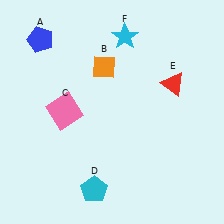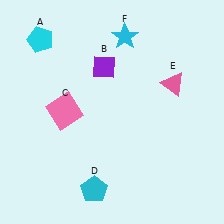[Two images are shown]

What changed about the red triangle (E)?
In Image 1, E is red. In Image 2, it changed to pink.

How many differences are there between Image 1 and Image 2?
There are 3 differences between the two images.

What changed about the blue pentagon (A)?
In Image 1, A is blue. In Image 2, it changed to cyan.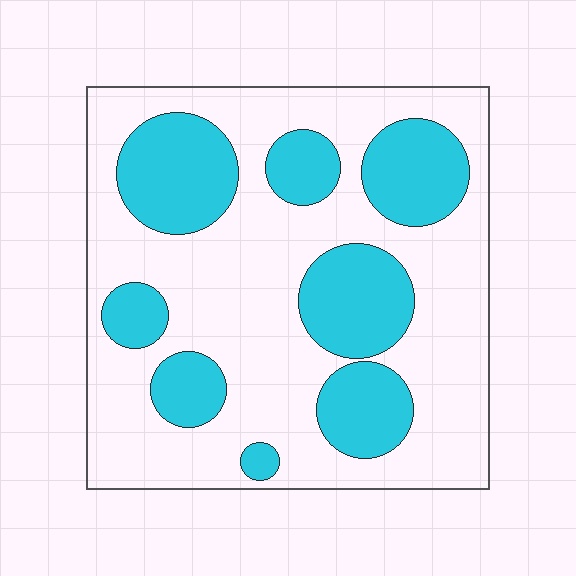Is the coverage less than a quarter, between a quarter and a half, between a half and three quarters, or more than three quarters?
Between a quarter and a half.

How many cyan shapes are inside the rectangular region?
8.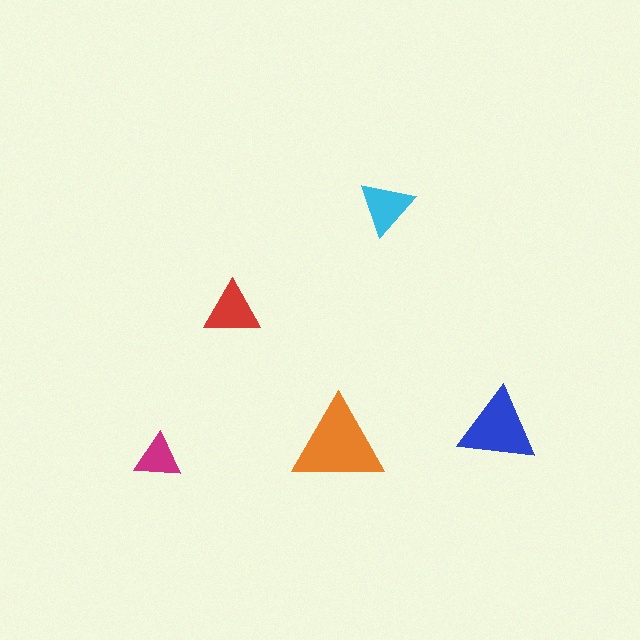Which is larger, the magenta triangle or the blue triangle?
The blue one.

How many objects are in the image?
There are 5 objects in the image.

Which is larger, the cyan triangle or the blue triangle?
The blue one.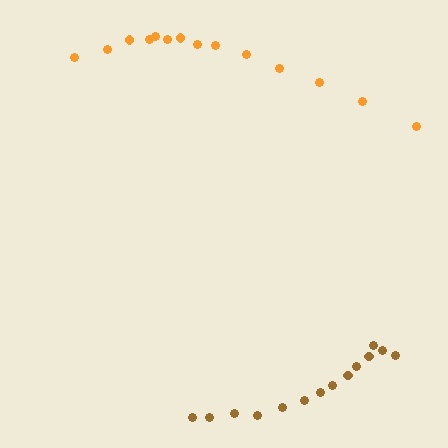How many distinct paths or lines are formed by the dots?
There are 2 distinct paths.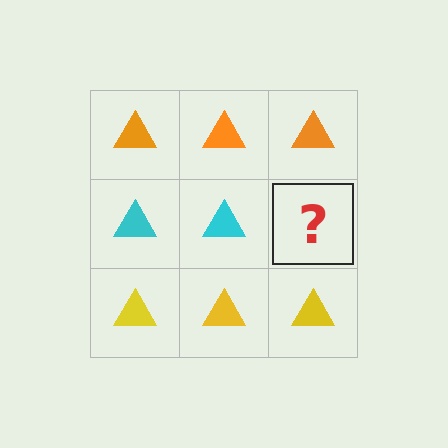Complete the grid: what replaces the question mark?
The question mark should be replaced with a cyan triangle.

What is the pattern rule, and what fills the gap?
The rule is that each row has a consistent color. The gap should be filled with a cyan triangle.